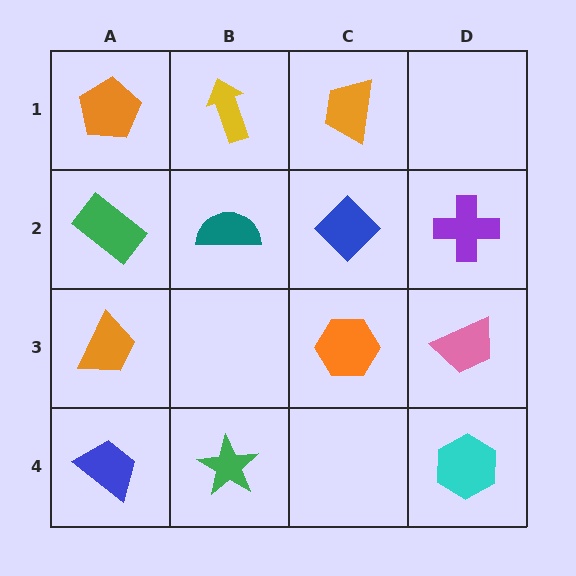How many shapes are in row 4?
3 shapes.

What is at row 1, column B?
A yellow arrow.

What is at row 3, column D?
A pink trapezoid.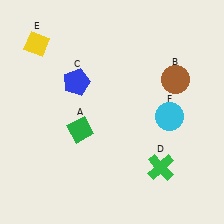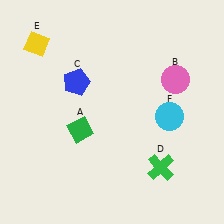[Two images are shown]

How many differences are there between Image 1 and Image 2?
There is 1 difference between the two images.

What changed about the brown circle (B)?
In Image 1, B is brown. In Image 2, it changed to pink.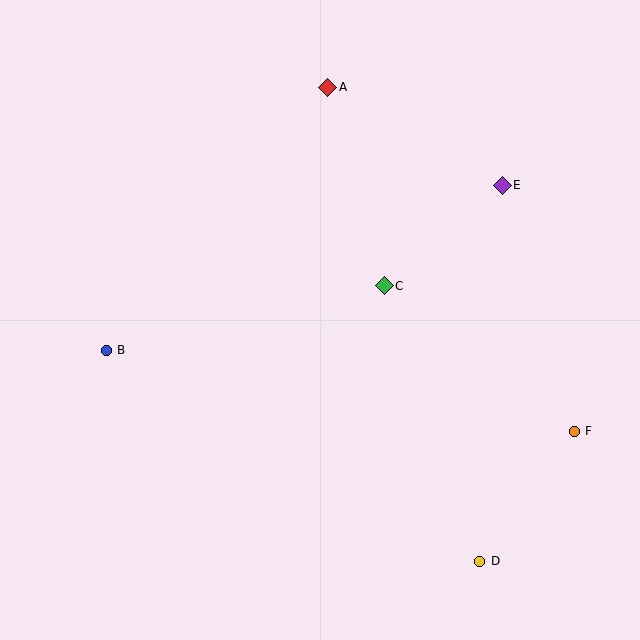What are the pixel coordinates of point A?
Point A is at (328, 87).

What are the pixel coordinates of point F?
Point F is at (574, 431).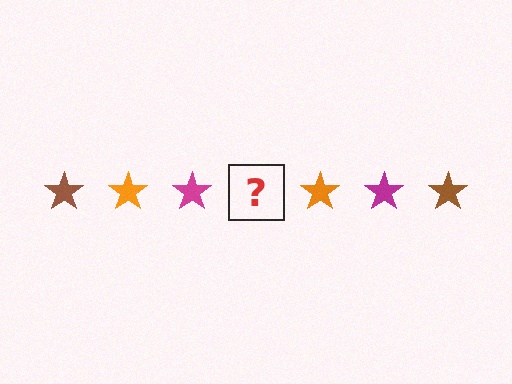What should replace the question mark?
The question mark should be replaced with a brown star.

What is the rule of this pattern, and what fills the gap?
The rule is that the pattern cycles through brown, orange, magenta stars. The gap should be filled with a brown star.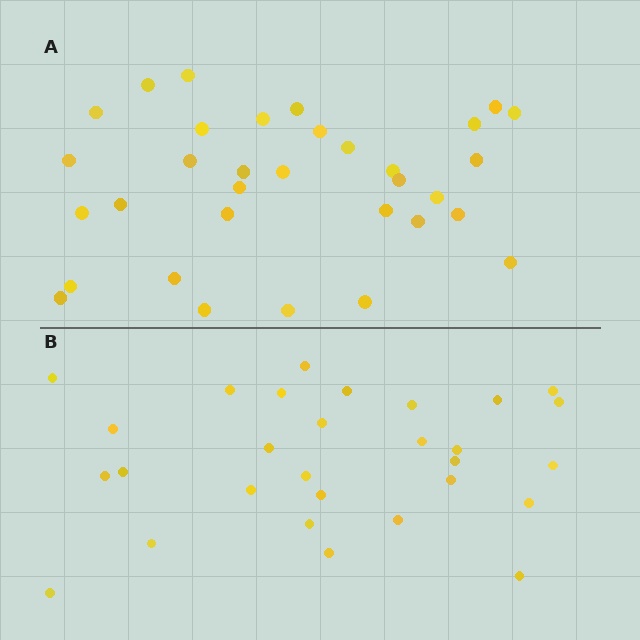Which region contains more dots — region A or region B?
Region A (the top region) has more dots.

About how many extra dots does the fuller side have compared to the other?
Region A has about 4 more dots than region B.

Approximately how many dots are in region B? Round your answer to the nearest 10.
About 30 dots. (The exact count is 29, which rounds to 30.)